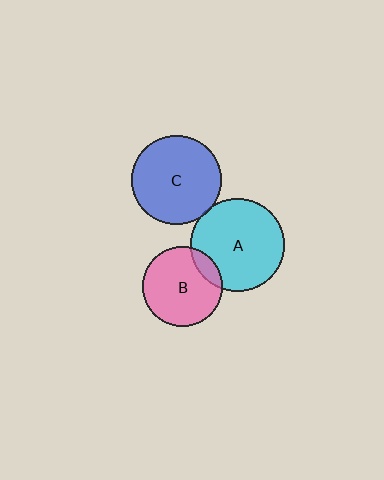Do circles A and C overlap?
Yes.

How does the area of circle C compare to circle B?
Approximately 1.3 times.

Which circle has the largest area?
Circle A (cyan).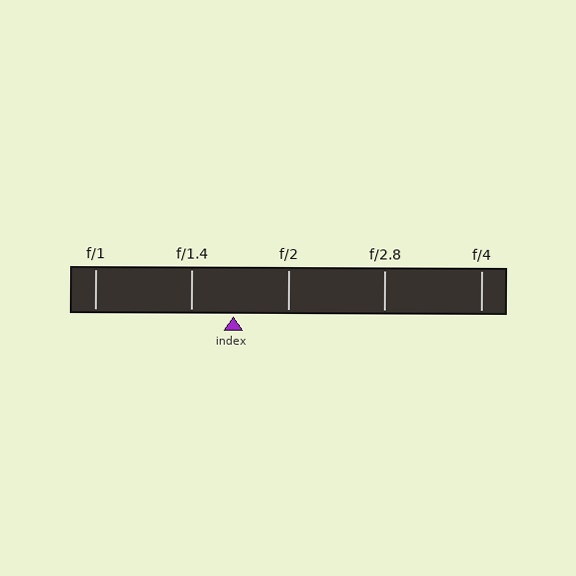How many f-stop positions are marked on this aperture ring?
There are 5 f-stop positions marked.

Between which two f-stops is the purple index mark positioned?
The index mark is between f/1.4 and f/2.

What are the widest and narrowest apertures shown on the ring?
The widest aperture shown is f/1 and the narrowest is f/4.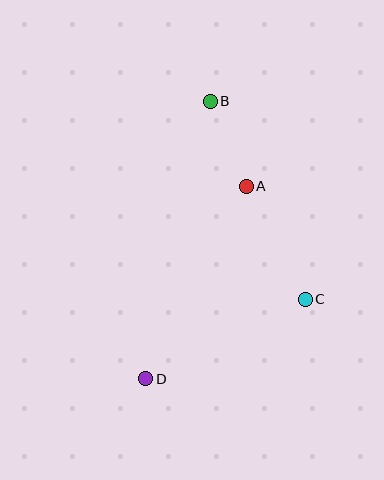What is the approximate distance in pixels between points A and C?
The distance between A and C is approximately 127 pixels.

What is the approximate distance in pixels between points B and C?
The distance between B and C is approximately 219 pixels.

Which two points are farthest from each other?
Points B and D are farthest from each other.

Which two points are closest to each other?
Points A and B are closest to each other.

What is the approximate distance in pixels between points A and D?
The distance between A and D is approximately 217 pixels.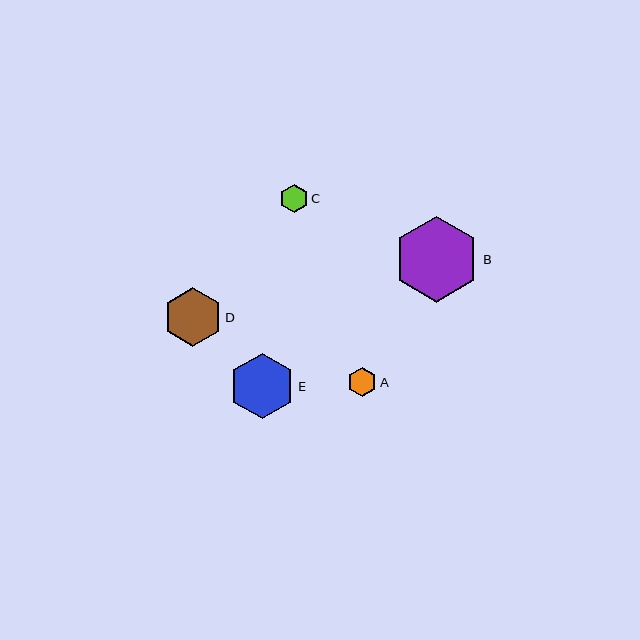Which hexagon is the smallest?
Hexagon C is the smallest with a size of approximately 28 pixels.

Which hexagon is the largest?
Hexagon B is the largest with a size of approximately 86 pixels.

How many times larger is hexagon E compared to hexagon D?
Hexagon E is approximately 1.1 times the size of hexagon D.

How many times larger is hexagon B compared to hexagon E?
Hexagon B is approximately 1.3 times the size of hexagon E.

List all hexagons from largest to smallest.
From largest to smallest: B, E, D, A, C.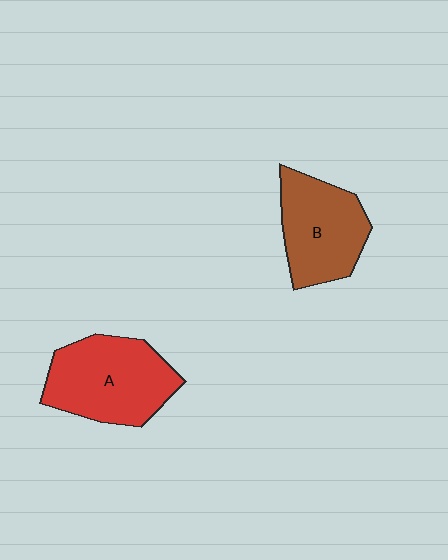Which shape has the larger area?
Shape A (red).